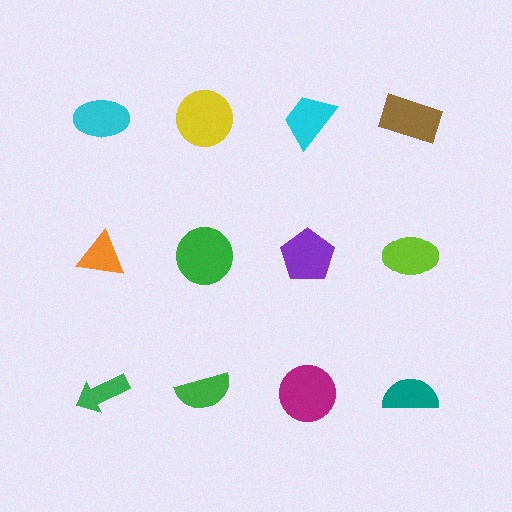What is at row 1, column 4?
A brown rectangle.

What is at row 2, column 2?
A green circle.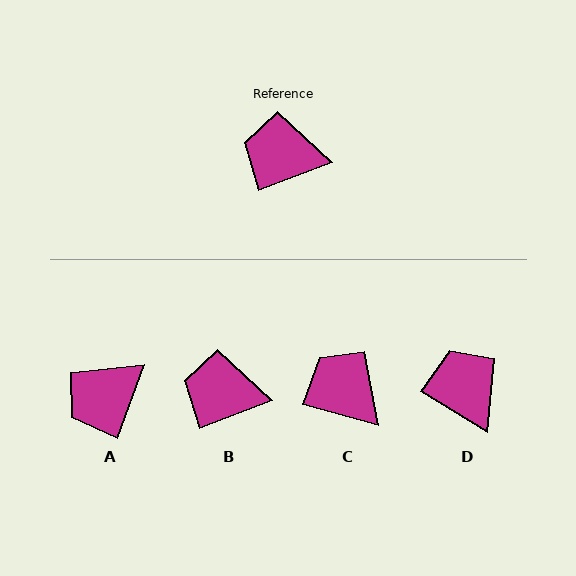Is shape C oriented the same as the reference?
No, it is off by about 36 degrees.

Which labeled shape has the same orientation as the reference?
B.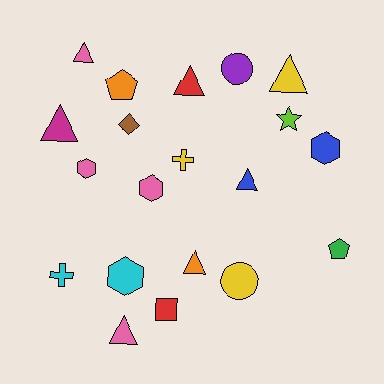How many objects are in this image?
There are 20 objects.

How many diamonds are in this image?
There is 1 diamond.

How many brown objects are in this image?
There is 1 brown object.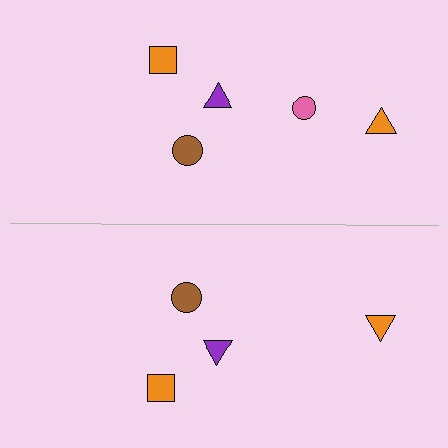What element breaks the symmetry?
A pink circle is missing from the bottom side.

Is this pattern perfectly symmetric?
No, the pattern is not perfectly symmetric. A pink circle is missing from the bottom side.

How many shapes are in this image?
There are 9 shapes in this image.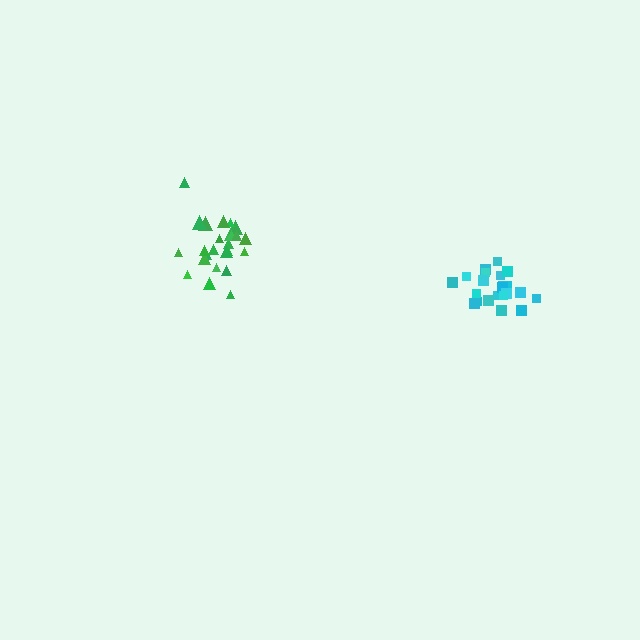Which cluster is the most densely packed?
Cyan.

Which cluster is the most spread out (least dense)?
Green.